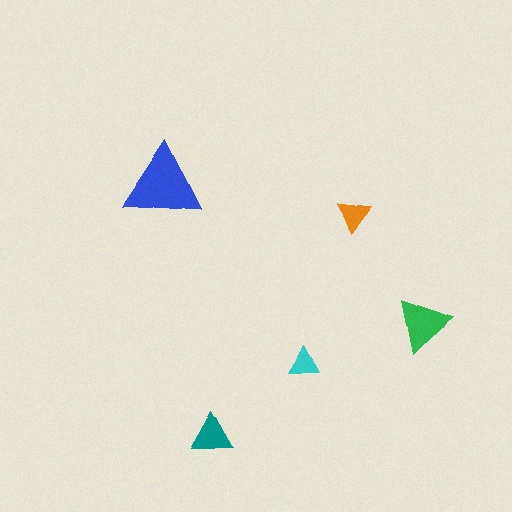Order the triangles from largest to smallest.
the blue one, the green one, the teal one, the orange one, the cyan one.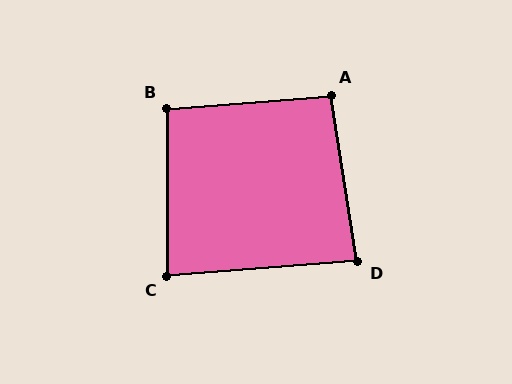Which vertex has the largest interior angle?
B, at approximately 94 degrees.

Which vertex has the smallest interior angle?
D, at approximately 86 degrees.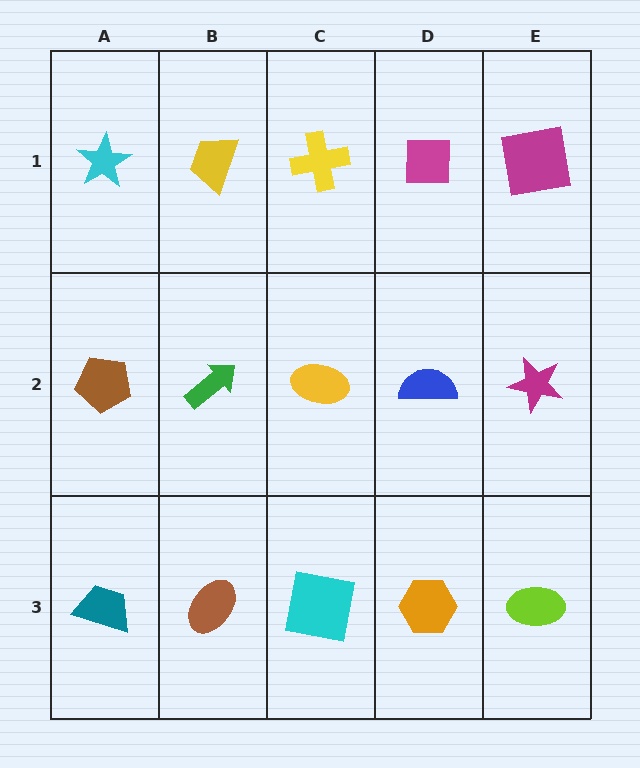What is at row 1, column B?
A yellow trapezoid.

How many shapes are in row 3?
5 shapes.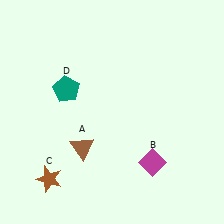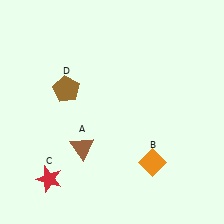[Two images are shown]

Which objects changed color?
B changed from magenta to orange. C changed from brown to red. D changed from teal to brown.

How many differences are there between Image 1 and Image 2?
There are 3 differences between the two images.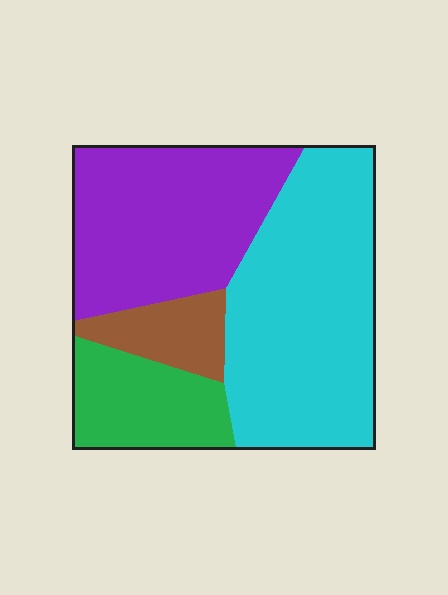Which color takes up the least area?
Brown, at roughly 10%.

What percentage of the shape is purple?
Purple covers about 35% of the shape.